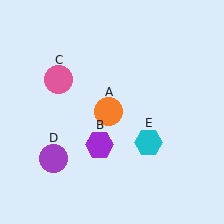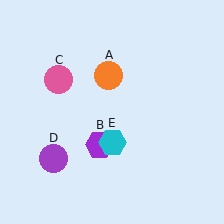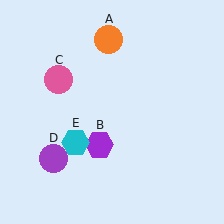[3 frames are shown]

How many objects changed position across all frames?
2 objects changed position: orange circle (object A), cyan hexagon (object E).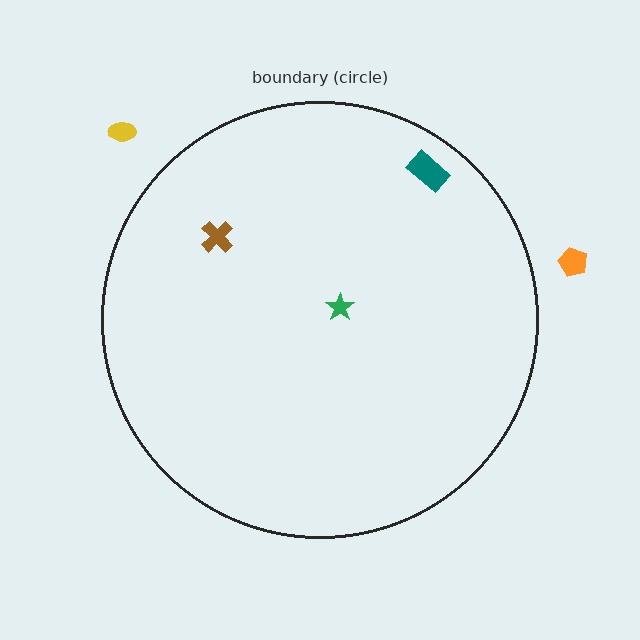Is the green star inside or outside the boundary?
Inside.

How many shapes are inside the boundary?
3 inside, 2 outside.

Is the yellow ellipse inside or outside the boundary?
Outside.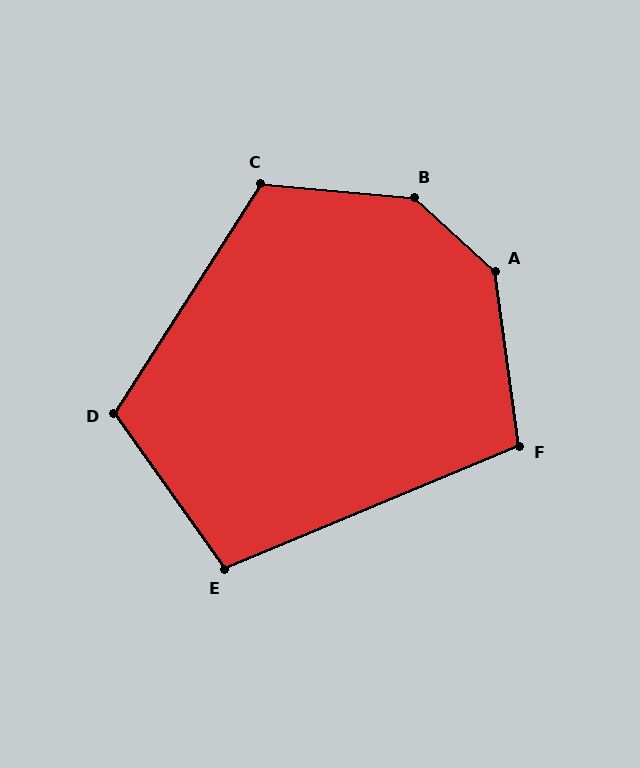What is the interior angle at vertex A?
Approximately 140 degrees (obtuse).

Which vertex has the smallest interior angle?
E, at approximately 103 degrees.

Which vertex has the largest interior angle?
B, at approximately 143 degrees.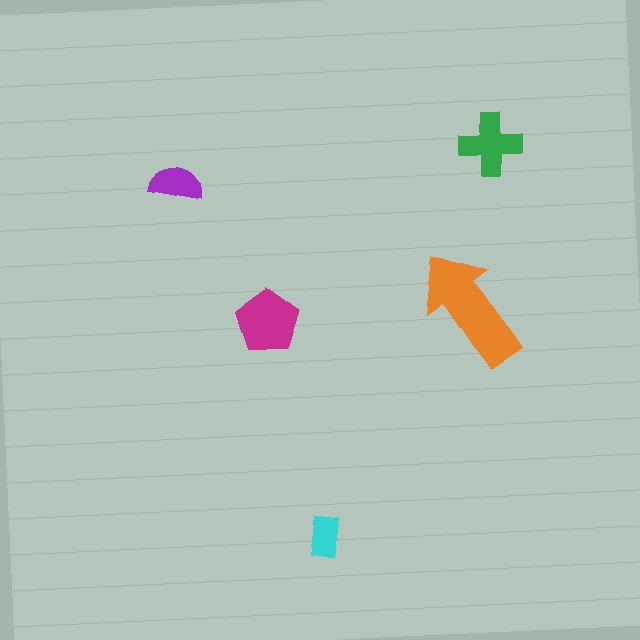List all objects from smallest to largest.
The cyan rectangle, the purple semicircle, the green cross, the magenta pentagon, the orange arrow.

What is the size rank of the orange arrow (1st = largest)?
1st.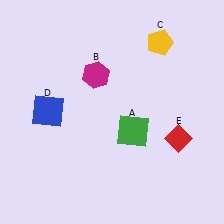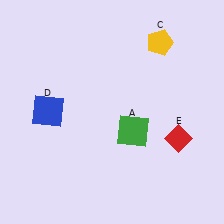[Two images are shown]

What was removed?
The magenta hexagon (B) was removed in Image 2.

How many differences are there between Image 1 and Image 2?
There is 1 difference between the two images.